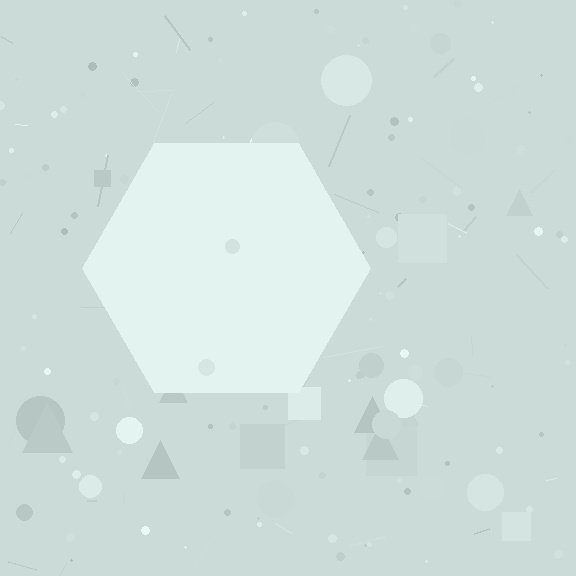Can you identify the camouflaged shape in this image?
The camouflaged shape is a hexagon.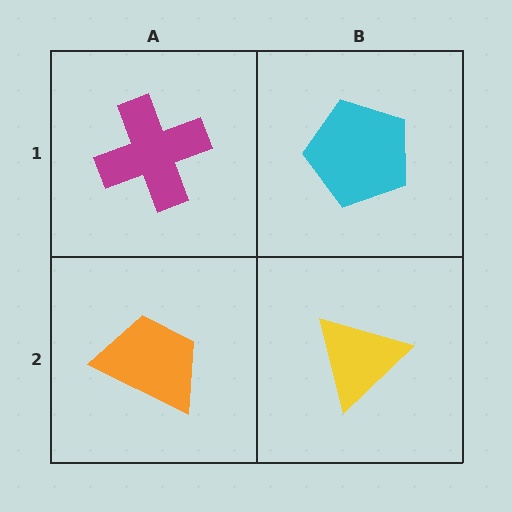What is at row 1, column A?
A magenta cross.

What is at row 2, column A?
An orange trapezoid.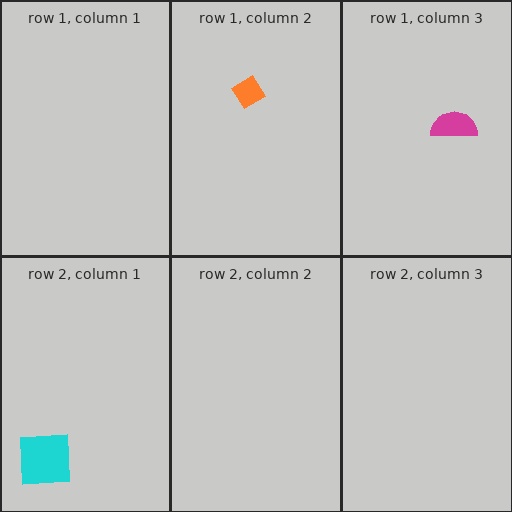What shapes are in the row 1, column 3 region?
The magenta semicircle.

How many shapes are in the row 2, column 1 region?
1.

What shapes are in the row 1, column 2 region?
The orange diamond.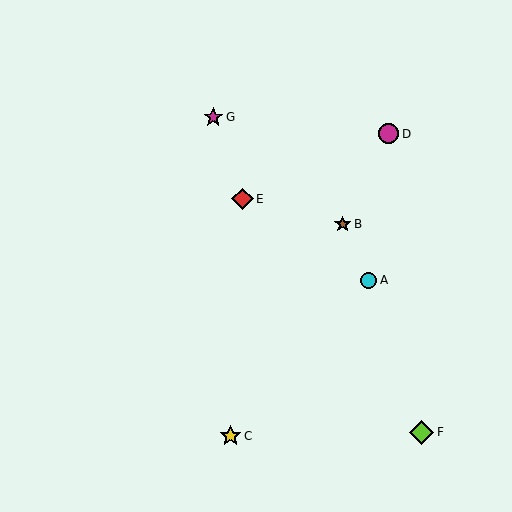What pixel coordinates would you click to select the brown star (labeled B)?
Click at (343, 224) to select the brown star B.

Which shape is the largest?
The lime diamond (labeled F) is the largest.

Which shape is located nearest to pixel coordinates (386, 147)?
The magenta circle (labeled D) at (389, 134) is nearest to that location.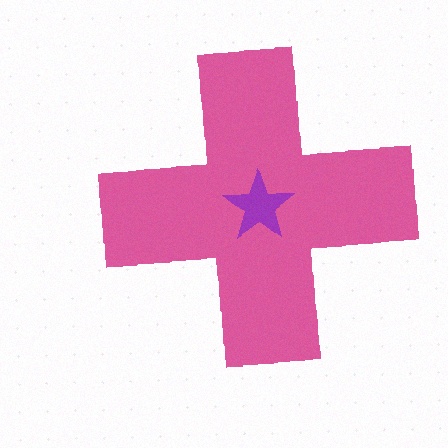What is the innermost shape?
The purple star.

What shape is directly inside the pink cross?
The purple star.